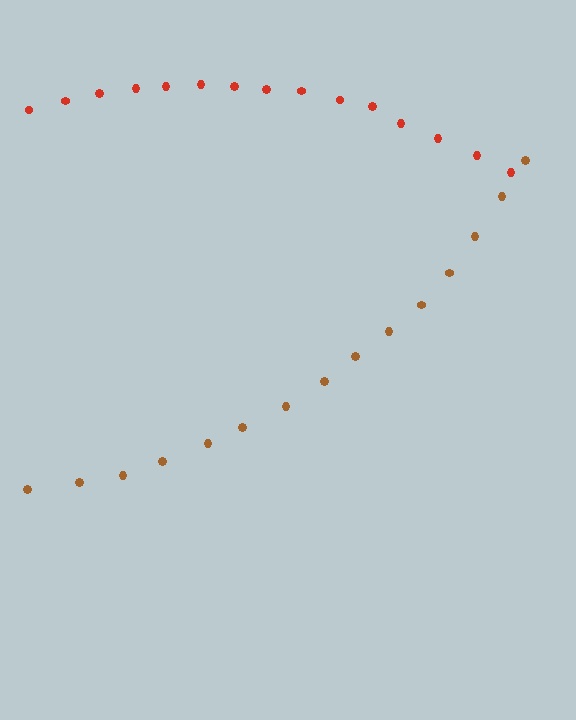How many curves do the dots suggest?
There are 2 distinct paths.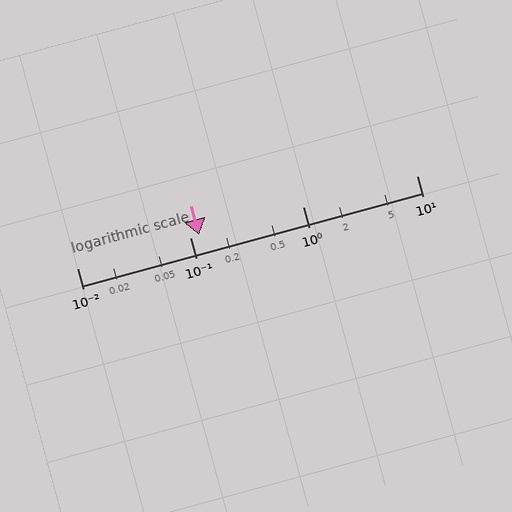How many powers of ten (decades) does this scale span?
The scale spans 3 decades, from 0.01 to 10.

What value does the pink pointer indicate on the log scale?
The pointer indicates approximately 0.12.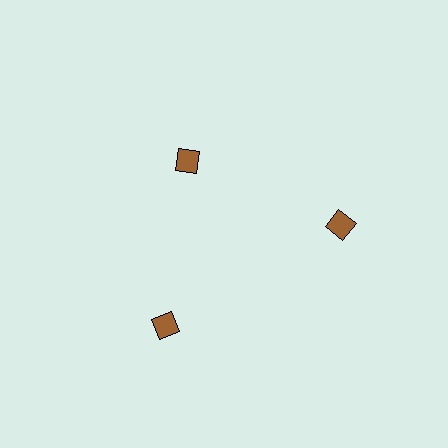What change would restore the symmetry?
The symmetry would be restored by moving it outward, back onto the ring so that all 3 diamonds sit at equal angles and equal distance from the center.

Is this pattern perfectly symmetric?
No. The 3 brown diamonds are arranged in a ring, but one element near the 11 o'clock position is pulled inward toward the center, breaking the 3-fold rotational symmetry.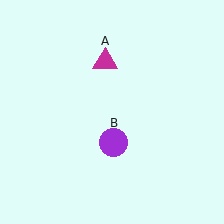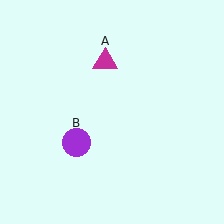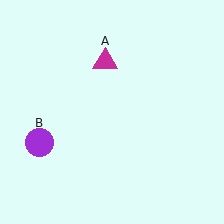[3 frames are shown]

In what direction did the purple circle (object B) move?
The purple circle (object B) moved left.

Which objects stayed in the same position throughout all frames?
Magenta triangle (object A) remained stationary.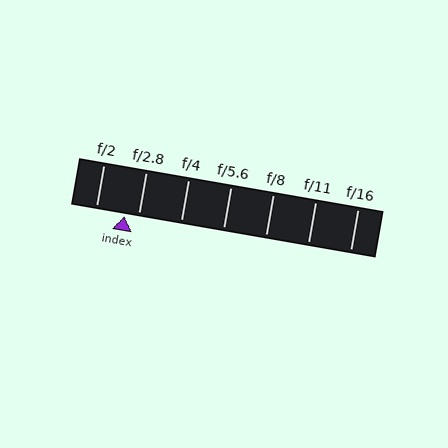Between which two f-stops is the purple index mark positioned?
The index mark is between f/2 and f/2.8.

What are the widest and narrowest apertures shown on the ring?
The widest aperture shown is f/2 and the narrowest is f/16.